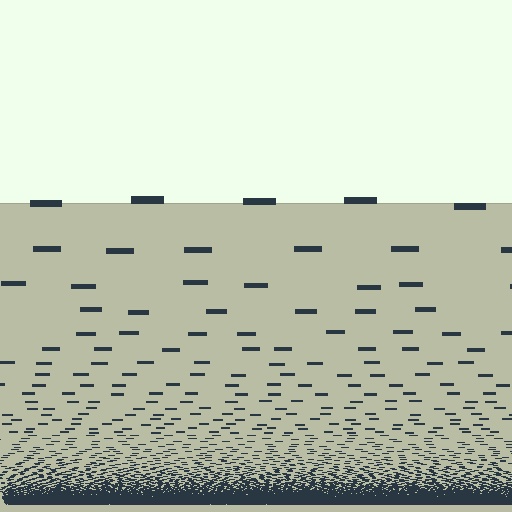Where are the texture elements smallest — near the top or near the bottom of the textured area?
Near the bottom.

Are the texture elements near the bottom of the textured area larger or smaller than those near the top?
Smaller. The gradient is inverted — elements near the bottom are smaller and denser.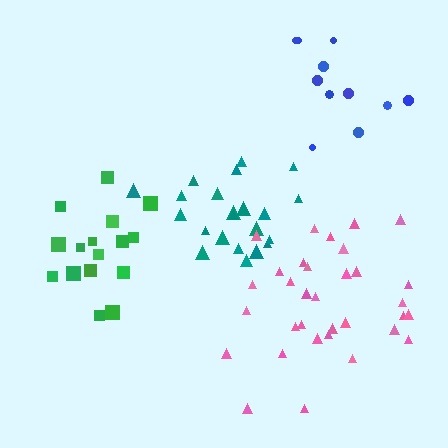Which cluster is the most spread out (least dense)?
Blue.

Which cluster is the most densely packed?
Teal.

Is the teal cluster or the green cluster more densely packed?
Teal.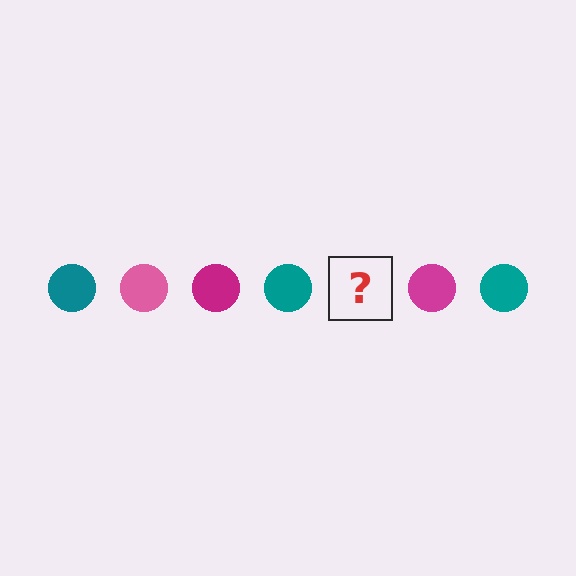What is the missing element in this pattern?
The missing element is a pink circle.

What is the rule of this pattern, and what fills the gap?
The rule is that the pattern cycles through teal, pink, magenta circles. The gap should be filled with a pink circle.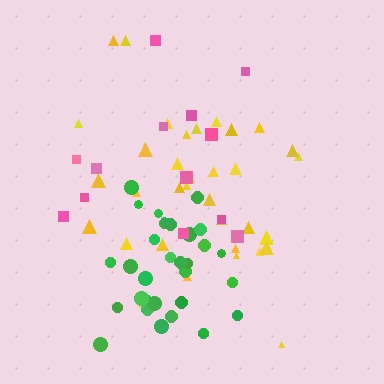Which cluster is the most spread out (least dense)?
Pink.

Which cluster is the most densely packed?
Green.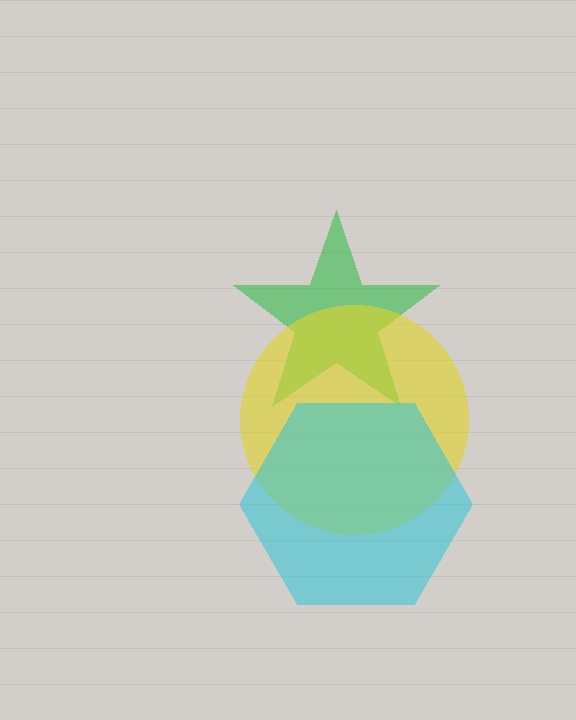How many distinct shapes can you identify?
There are 3 distinct shapes: a green star, a yellow circle, a cyan hexagon.